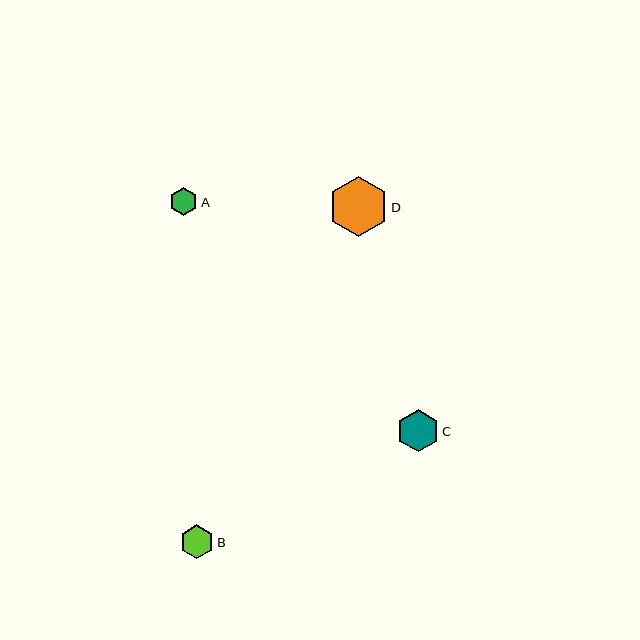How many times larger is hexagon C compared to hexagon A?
Hexagon C is approximately 1.5 times the size of hexagon A.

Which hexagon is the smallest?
Hexagon A is the smallest with a size of approximately 28 pixels.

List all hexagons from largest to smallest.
From largest to smallest: D, C, B, A.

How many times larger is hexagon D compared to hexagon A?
Hexagon D is approximately 2.2 times the size of hexagon A.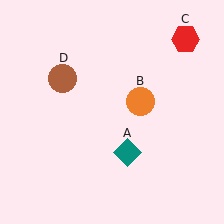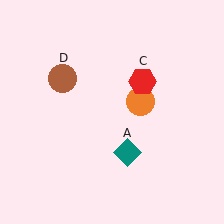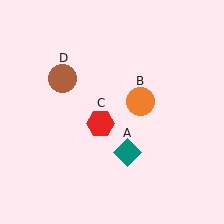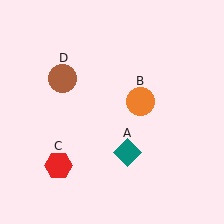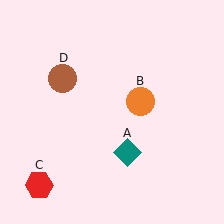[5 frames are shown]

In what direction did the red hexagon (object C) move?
The red hexagon (object C) moved down and to the left.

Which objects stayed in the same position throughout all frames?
Teal diamond (object A) and orange circle (object B) and brown circle (object D) remained stationary.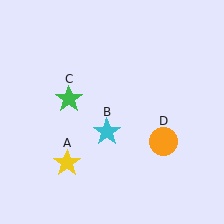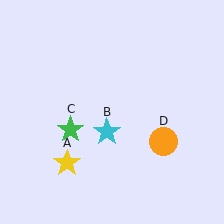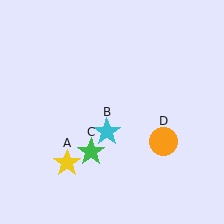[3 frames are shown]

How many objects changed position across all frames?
1 object changed position: green star (object C).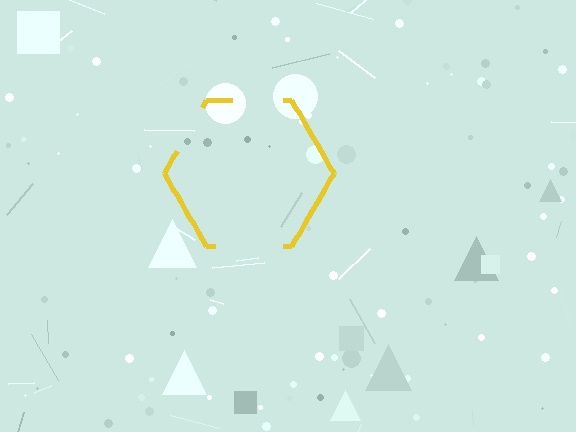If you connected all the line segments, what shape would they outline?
They would outline a hexagon.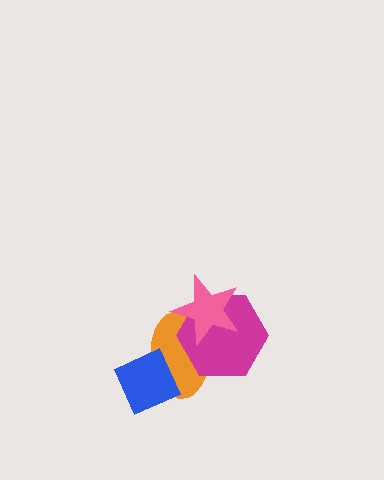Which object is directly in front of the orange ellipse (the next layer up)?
The blue diamond is directly in front of the orange ellipse.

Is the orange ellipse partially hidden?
Yes, it is partially covered by another shape.